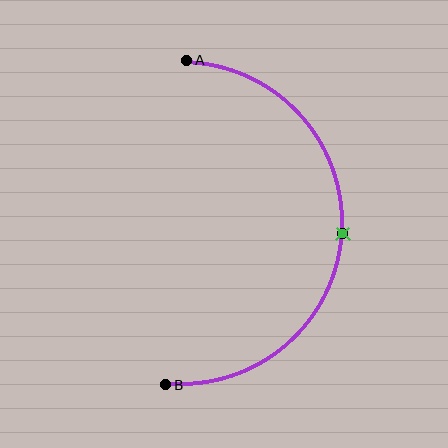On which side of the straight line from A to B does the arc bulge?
The arc bulges to the right of the straight line connecting A and B.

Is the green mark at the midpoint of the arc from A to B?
Yes. The green mark lies on the arc at equal arc-length from both A and B — it is the arc midpoint.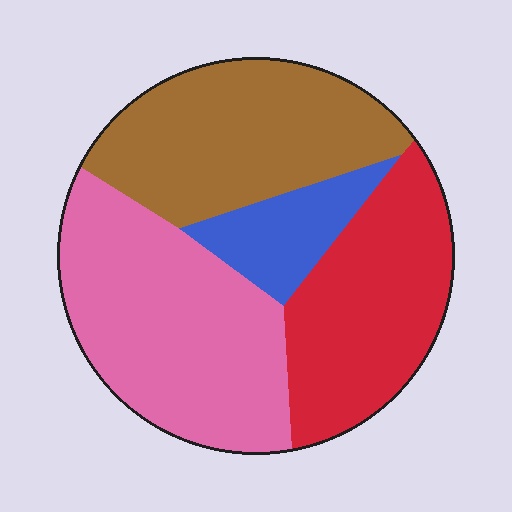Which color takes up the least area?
Blue, at roughly 10%.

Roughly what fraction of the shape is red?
Red takes up about one quarter (1/4) of the shape.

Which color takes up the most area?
Pink, at roughly 35%.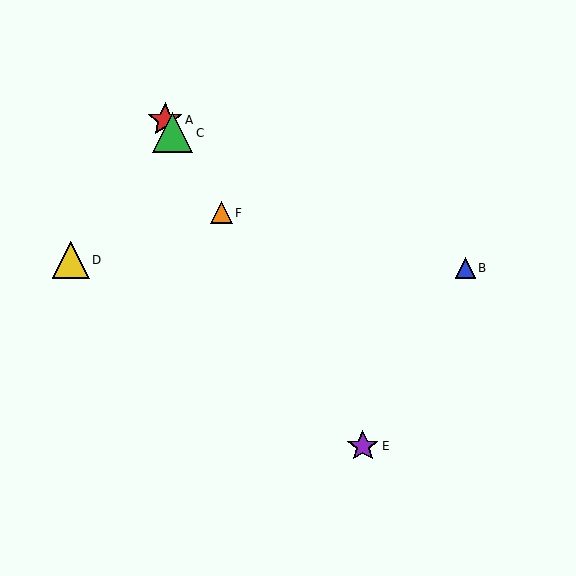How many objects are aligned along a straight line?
4 objects (A, C, E, F) are aligned along a straight line.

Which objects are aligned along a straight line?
Objects A, C, E, F are aligned along a straight line.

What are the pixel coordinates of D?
Object D is at (71, 260).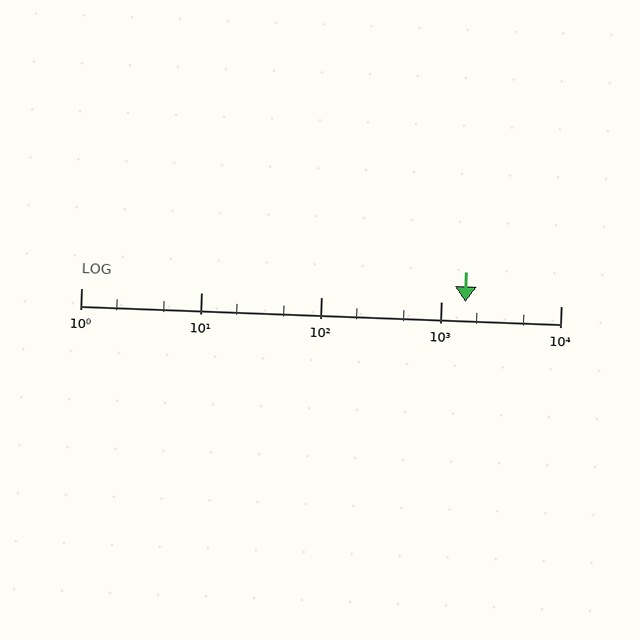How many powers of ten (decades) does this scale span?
The scale spans 4 decades, from 1 to 10000.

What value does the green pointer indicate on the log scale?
The pointer indicates approximately 1600.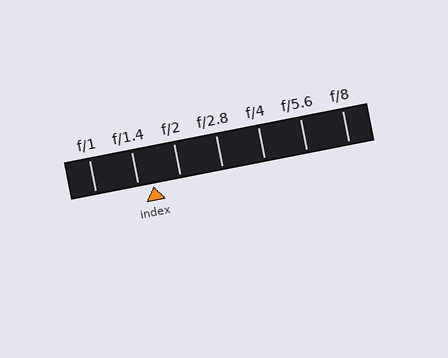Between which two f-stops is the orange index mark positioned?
The index mark is between f/1.4 and f/2.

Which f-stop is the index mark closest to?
The index mark is closest to f/1.4.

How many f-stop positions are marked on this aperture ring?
There are 7 f-stop positions marked.